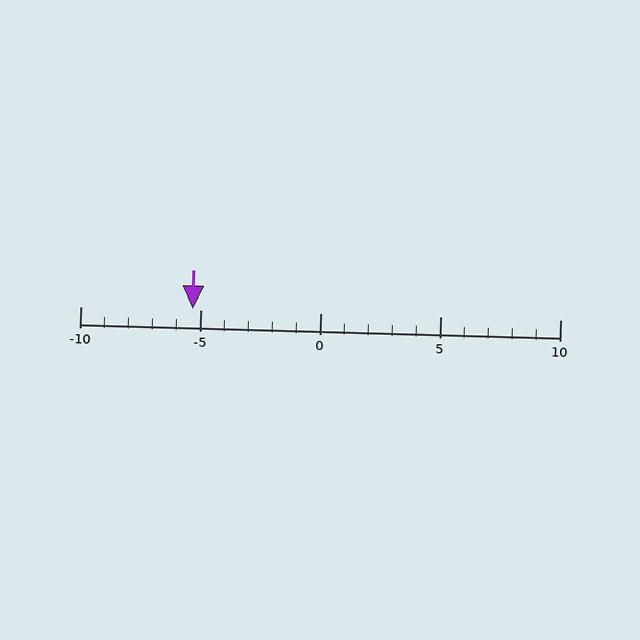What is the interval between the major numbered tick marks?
The major tick marks are spaced 5 units apart.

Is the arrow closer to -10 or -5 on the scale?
The arrow is closer to -5.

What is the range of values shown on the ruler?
The ruler shows values from -10 to 10.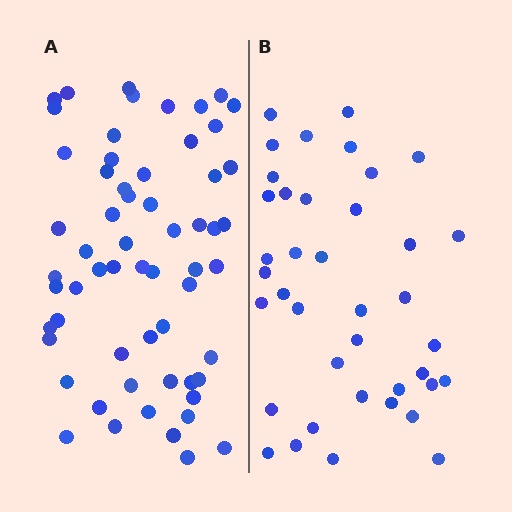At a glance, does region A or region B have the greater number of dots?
Region A (the left region) has more dots.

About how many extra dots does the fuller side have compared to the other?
Region A has approximately 20 more dots than region B.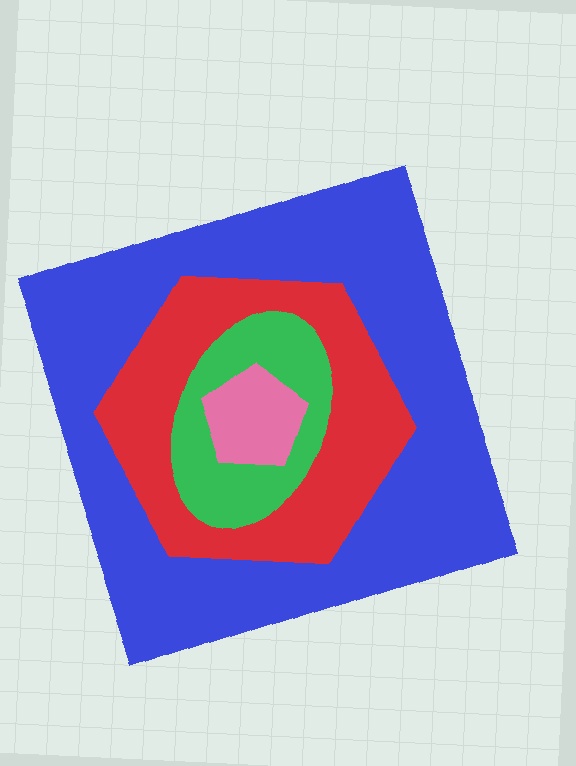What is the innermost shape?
The pink pentagon.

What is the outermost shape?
The blue square.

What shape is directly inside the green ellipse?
The pink pentagon.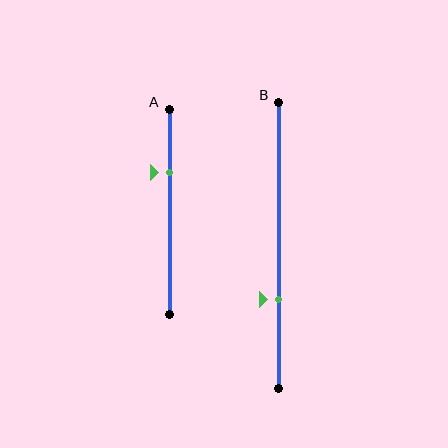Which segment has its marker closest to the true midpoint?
Segment B has its marker closest to the true midpoint.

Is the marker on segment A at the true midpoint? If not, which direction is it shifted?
No, the marker on segment A is shifted upward by about 19% of the segment length.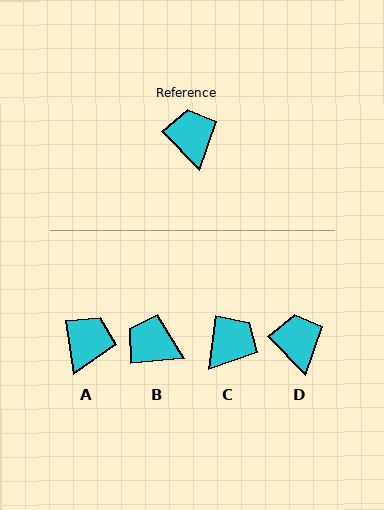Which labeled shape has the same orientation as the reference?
D.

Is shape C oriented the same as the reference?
No, it is off by about 52 degrees.